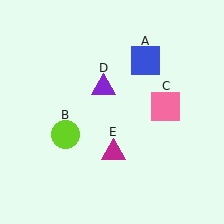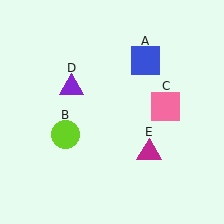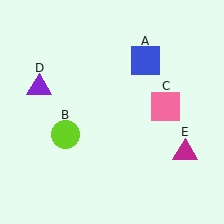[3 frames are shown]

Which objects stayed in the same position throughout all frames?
Blue square (object A) and lime circle (object B) and pink square (object C) remained stationary.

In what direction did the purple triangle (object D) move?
The purple triangle (object D) moved left.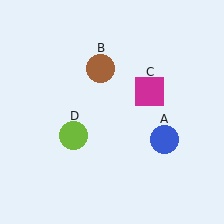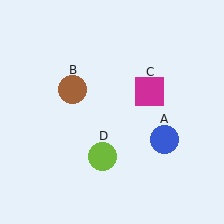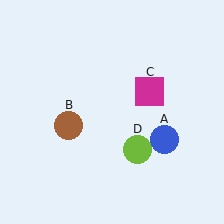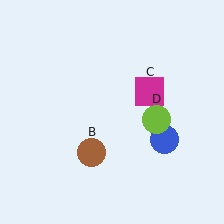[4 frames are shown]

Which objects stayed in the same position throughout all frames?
Blue circle (object A) and magenta square (object C) remained stationary.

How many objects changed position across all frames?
2 objects changed position: brown circle (object B), lime circle (object D).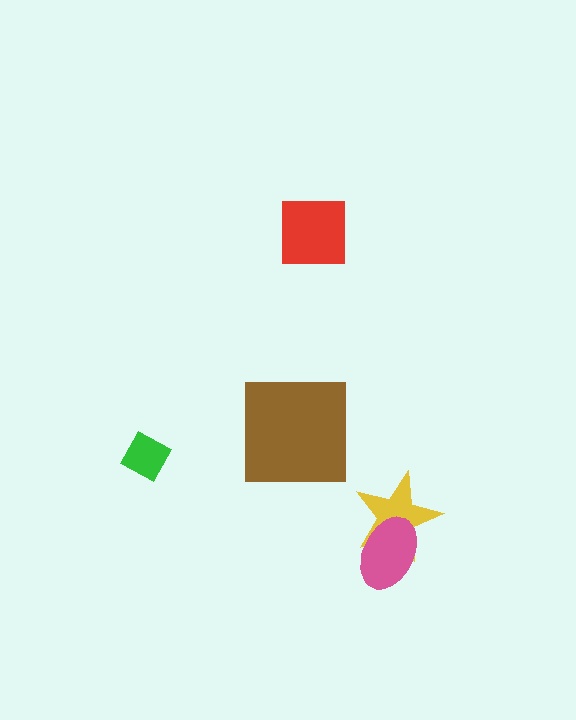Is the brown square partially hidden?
No, no other shape covers it.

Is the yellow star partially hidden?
Yes, it is partially covered by another shape.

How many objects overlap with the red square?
0 objects overlap with the red square.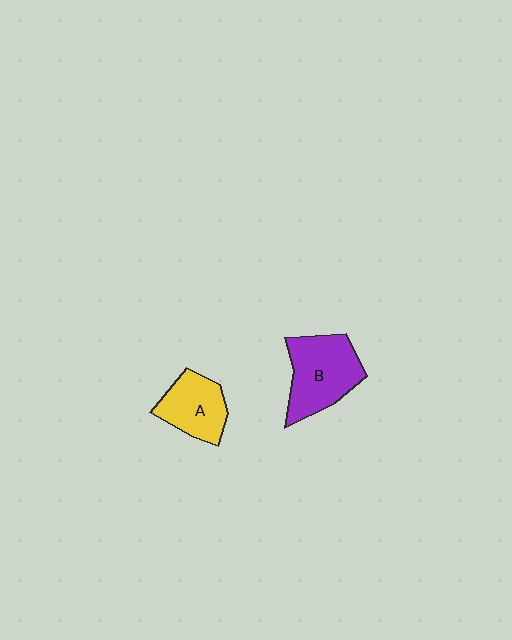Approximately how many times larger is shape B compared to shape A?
Approximately 1.4 times.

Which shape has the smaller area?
Shape A (yellow).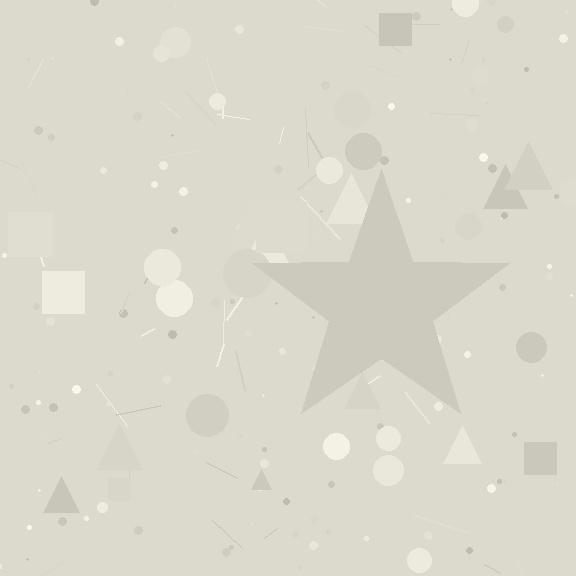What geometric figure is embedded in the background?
A star is embedded in the background.